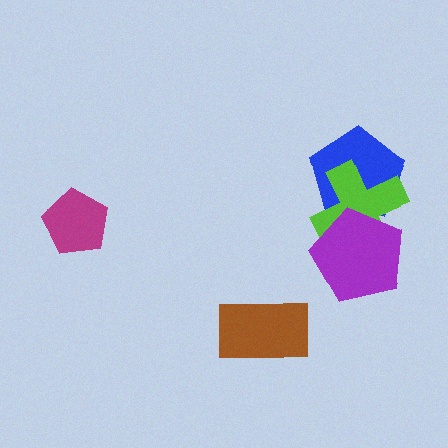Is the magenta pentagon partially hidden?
No, no other shape covers it.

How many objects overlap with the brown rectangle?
0 objects overlap with the brown rectangle.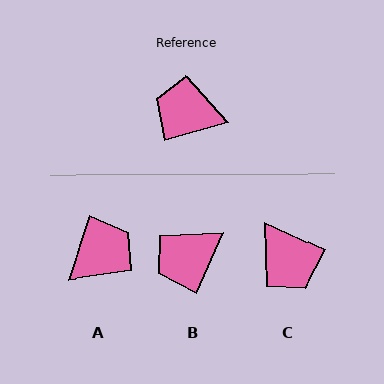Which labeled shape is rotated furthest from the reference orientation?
C, about 139 degrees away.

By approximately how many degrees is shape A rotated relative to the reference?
Approximately 124 degrees clockwise.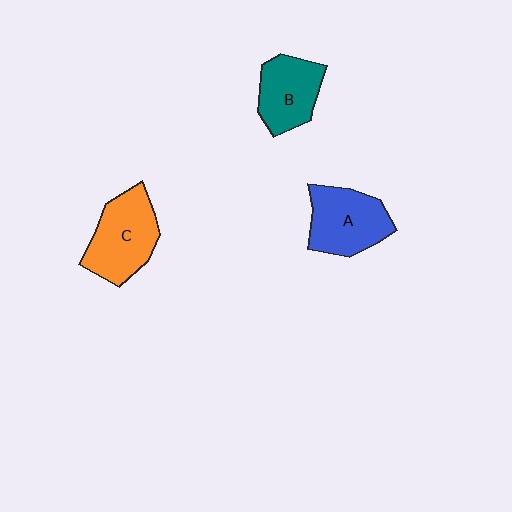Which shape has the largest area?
Shape C (orange).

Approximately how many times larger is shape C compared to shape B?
Approximately 1.2 times.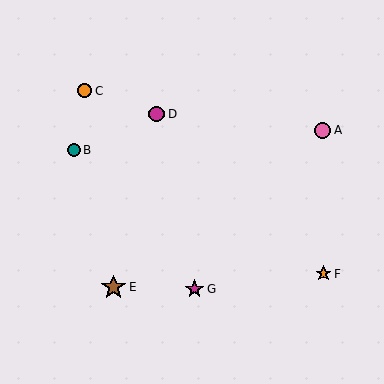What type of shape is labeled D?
Shape D is a magenta circle.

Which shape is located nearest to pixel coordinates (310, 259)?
The orange star (labeled F) at (323, 274) is nearest to that location.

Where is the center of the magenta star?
The center of the magenta star is at (195, 289).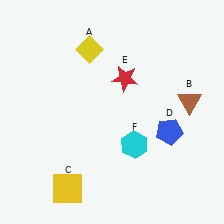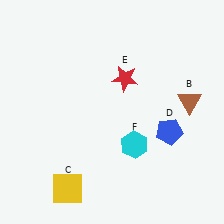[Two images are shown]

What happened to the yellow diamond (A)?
The yellow diamond (A) was removed in Image 2. It was in the top-left area of Image 1.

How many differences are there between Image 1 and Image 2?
There is 1 difference between the two images.